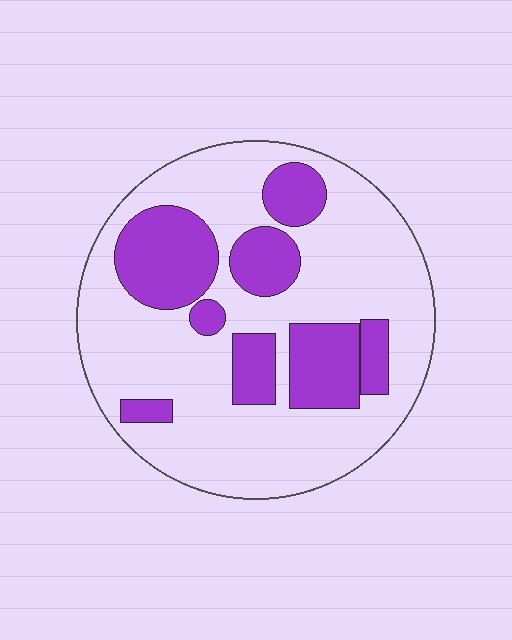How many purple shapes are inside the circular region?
8.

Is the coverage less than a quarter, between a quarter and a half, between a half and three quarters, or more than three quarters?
Between a quarter and a half.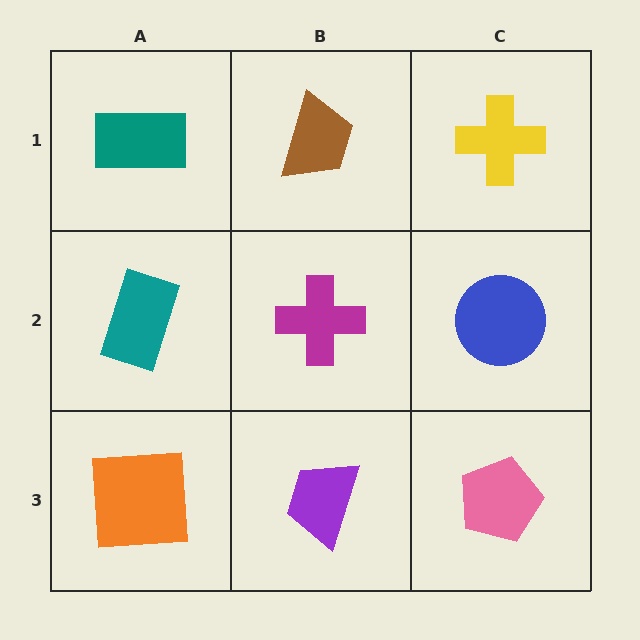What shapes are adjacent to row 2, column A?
A teal rectangle (row 1, column A), an orange square (row 3, column A), a magenta cross (row 2, column B).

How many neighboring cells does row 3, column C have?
2.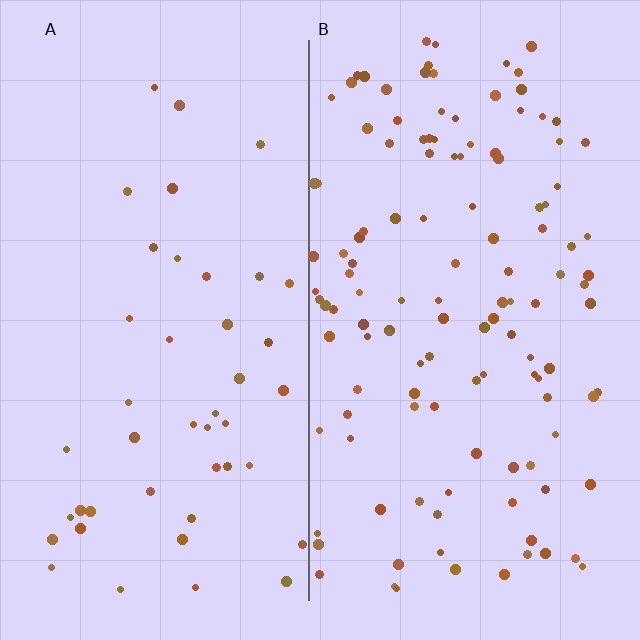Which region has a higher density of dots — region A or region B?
B (the right).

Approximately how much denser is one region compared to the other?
Approximately 2.8× — region B over region A.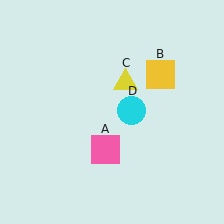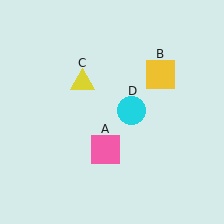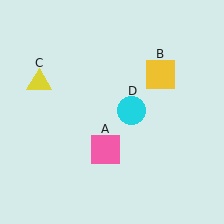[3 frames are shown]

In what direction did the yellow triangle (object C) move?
The yellow triangle (object C) moved left.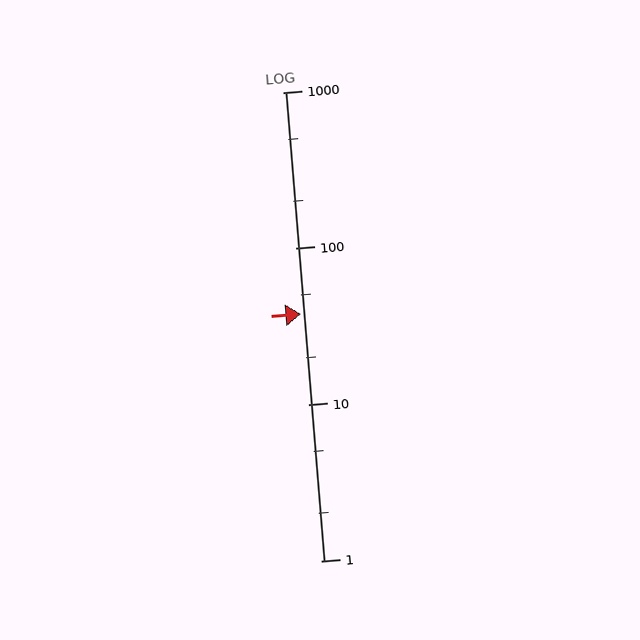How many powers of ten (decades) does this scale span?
The scale spans 3 decades, from 1 to 1000.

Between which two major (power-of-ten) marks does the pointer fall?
The pointer is between 10 and 100.